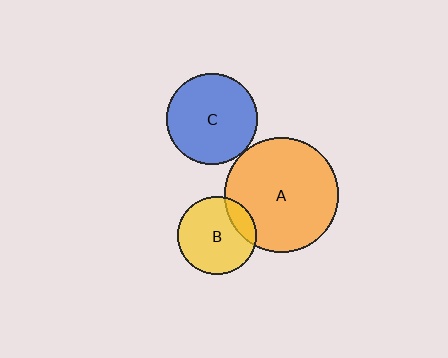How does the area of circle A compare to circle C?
Approximately 1.6 times.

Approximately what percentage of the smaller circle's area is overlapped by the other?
Approximately 15%.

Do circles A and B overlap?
Yes.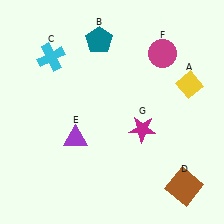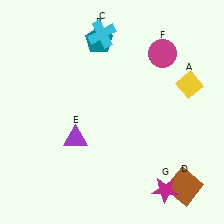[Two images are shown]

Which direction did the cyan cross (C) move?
The cyan cross (C) moved right.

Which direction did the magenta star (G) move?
The magenta star (G) moved down.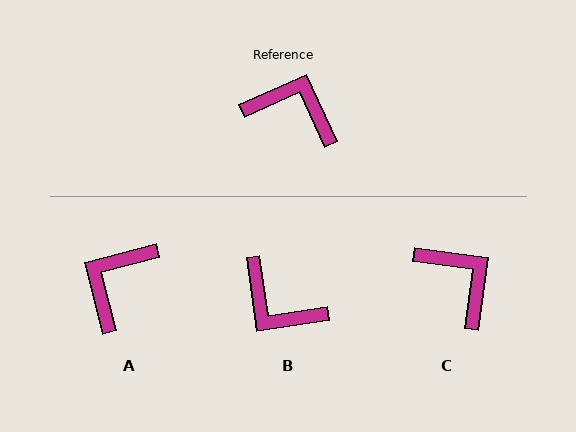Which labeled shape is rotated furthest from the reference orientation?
B, about 164 degrees away.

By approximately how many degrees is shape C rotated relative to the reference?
Approximately 32 degrees clockwise.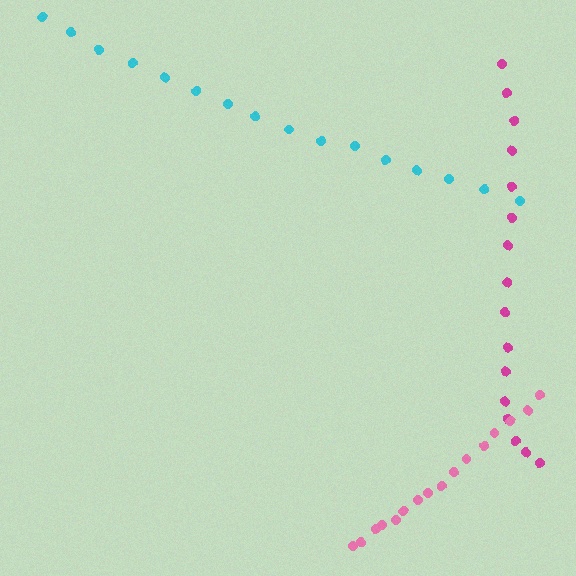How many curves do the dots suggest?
There are 3 distinct paths.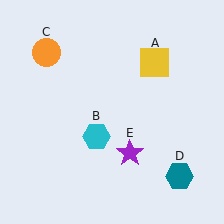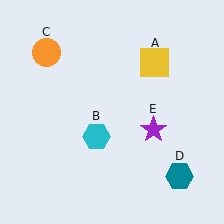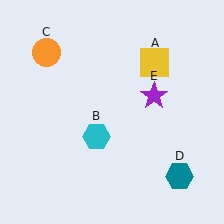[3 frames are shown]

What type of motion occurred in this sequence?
The purple star (object E) rotated counterclockwise around the center of the scene.